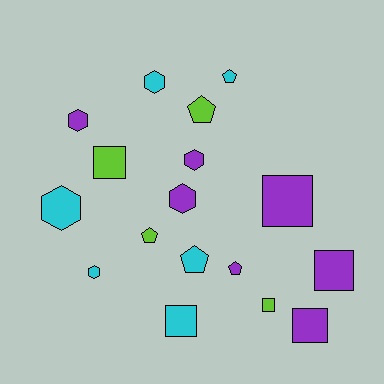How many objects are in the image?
There are 17 objects.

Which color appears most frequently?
Purple, with 7 objects.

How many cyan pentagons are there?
There are 2 cyan pentagons.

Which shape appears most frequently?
Hexagon, with 6 objects.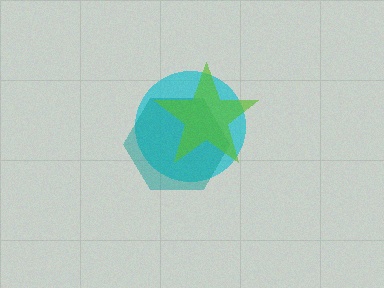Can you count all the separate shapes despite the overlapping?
Yes, there are 3 separate shapes.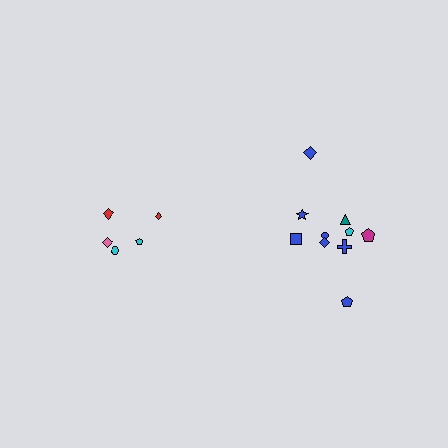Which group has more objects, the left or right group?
The right group.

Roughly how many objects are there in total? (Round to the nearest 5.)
Roughly 15 objects in total.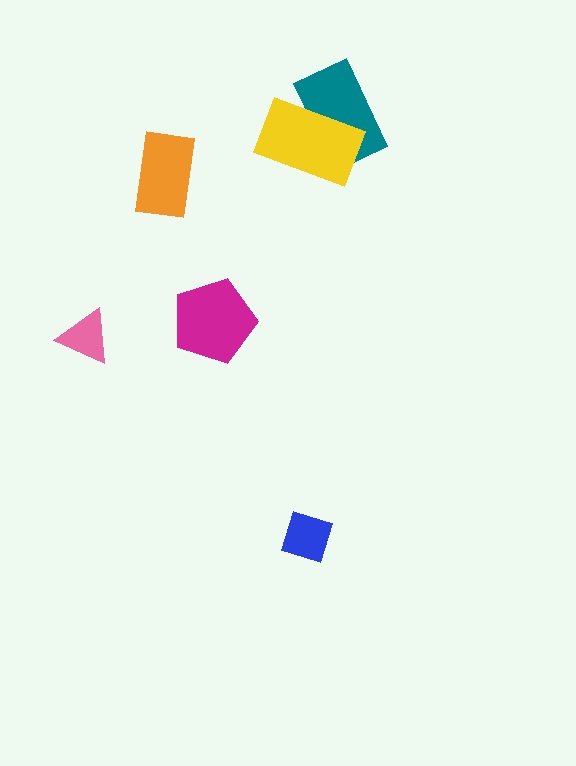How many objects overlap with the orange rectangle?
0 objects overlap with the orange rectangle.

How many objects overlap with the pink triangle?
0 objects overlap with the pink triangle.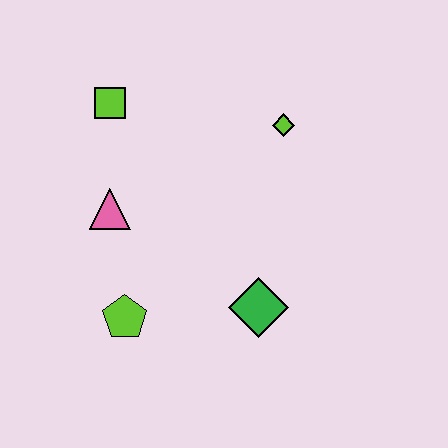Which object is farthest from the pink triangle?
The lime diamond is farthest from the pink triangle.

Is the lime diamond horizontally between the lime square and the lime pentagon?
No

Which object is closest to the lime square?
The pink triangle is closest to the lime square.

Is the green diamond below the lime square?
Yes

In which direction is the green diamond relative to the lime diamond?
The green diamond is below the lime diamond.